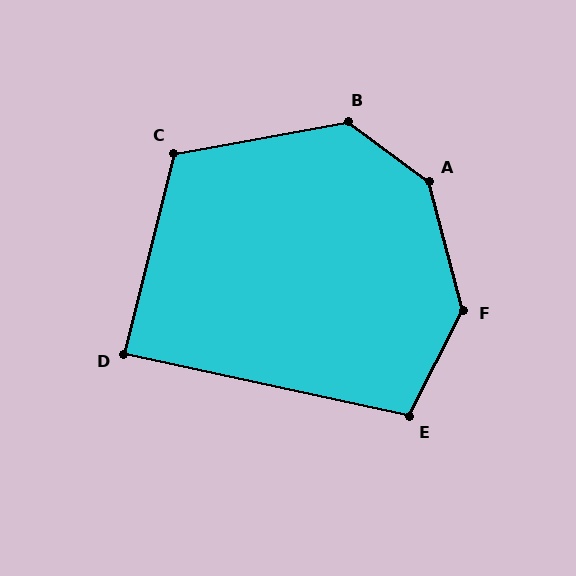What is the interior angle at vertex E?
Approximately 105 degrees (obtuse).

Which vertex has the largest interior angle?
A, at approximately 141 degrees.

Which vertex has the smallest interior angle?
D, at approximately 88 degrees.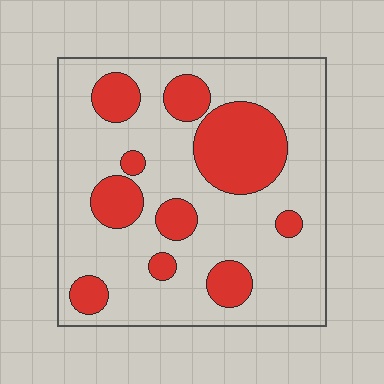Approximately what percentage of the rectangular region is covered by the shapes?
Approximately 25%.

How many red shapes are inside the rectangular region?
10.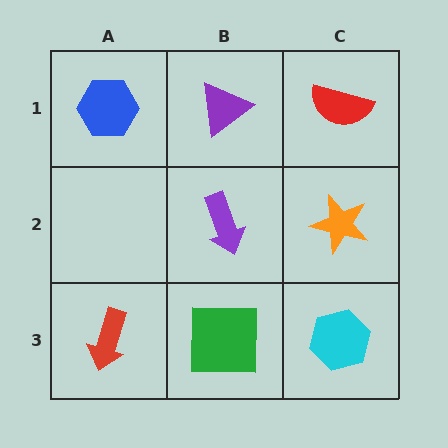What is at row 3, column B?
A green square.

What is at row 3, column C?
A cyan hexagon.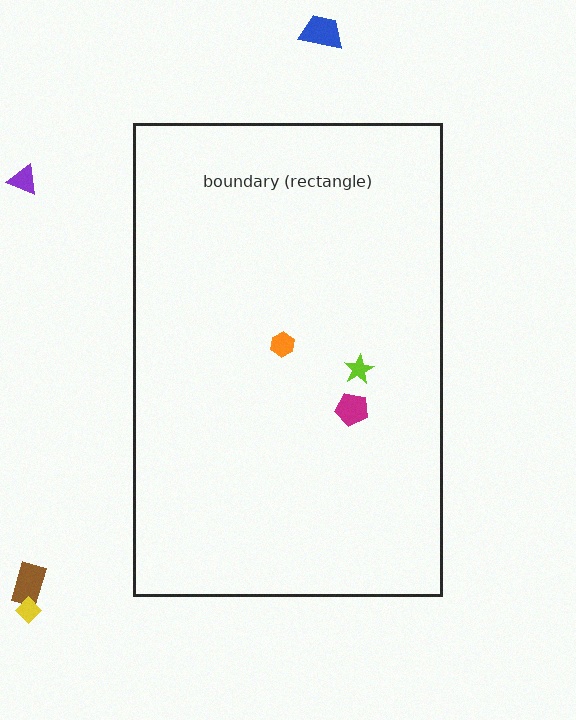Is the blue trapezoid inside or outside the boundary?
Outside.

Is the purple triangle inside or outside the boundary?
Outside.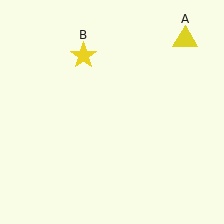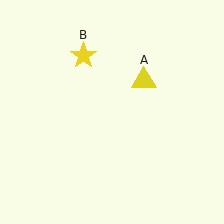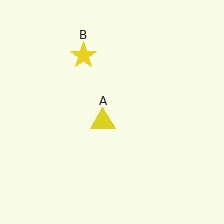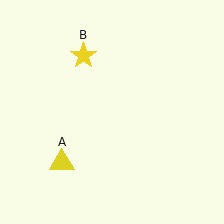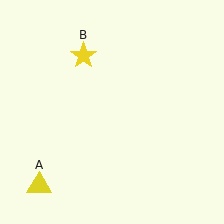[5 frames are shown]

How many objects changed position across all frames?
1 object changed position: yellow triangle (object A).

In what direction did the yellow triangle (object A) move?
The yellow triangle (object A) moved down and to the left.